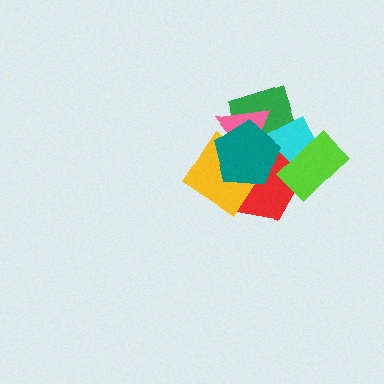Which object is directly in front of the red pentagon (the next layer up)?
The pink triangle is directly in front of the red pentagon.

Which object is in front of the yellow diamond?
The teal pentagon is in front of the yellow diamond.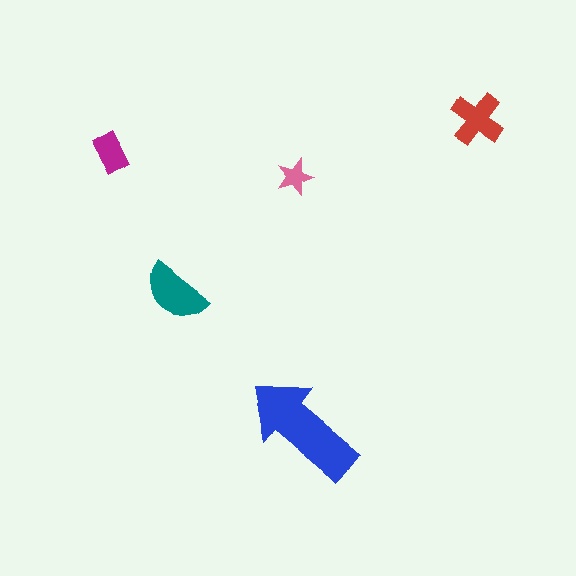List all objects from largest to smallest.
The blue arrow, the teal semicircle, the red cross, the magenta rectangle, the pink star.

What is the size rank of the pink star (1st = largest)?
5th.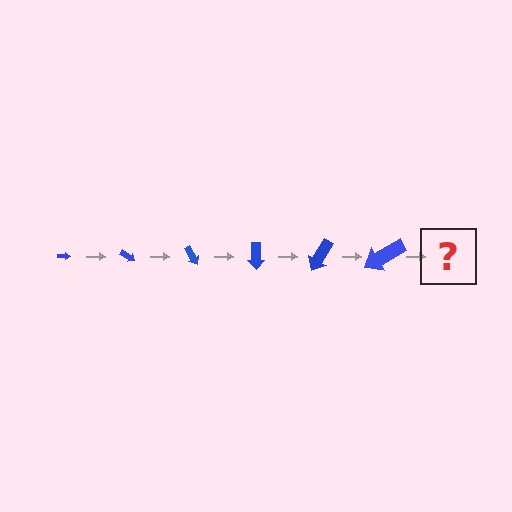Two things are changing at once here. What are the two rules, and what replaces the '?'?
The two rules are that the arrow grows larger each step and it rotates 30 degrees each step. The '?' should be an arrow, larger than the previous one and rotated 180 degrees from the start.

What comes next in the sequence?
The next element should be an arrow, larger than the previous one and rotated 180 degrees from the start.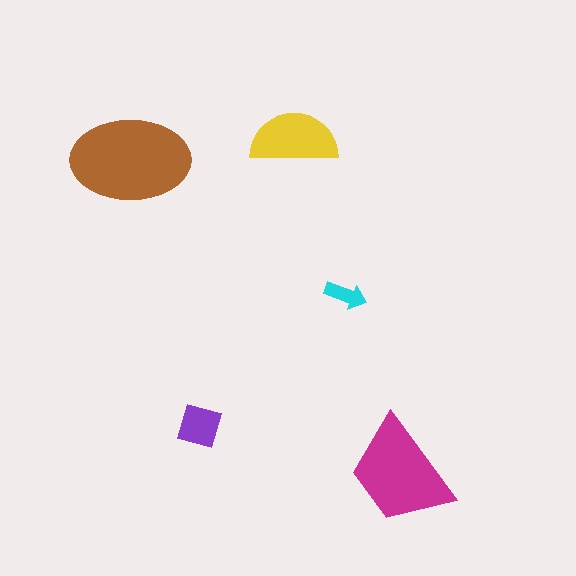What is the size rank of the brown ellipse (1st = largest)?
1st.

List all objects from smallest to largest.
The cyan arrow, the purple diamond, the yellow semicircle, the magenta trapezoid, the brown ellipse.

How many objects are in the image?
There are 5 objects in the image.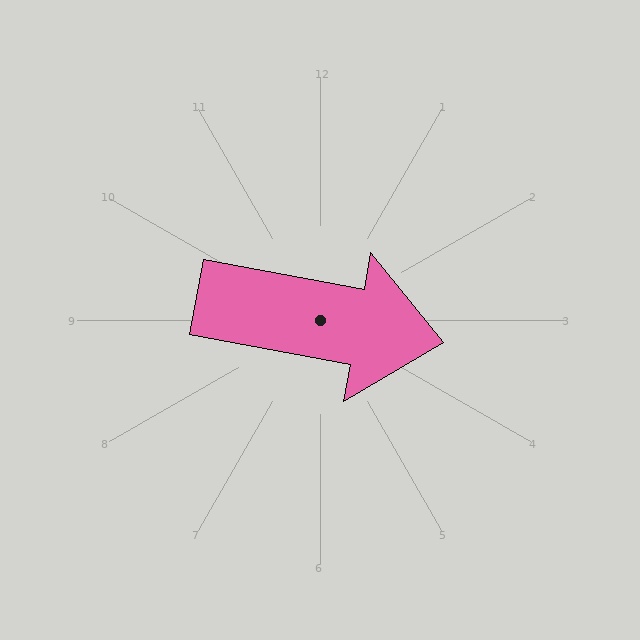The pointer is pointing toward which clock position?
Roughly 3 o'clock.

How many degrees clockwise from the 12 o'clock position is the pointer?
Approximately 100 degrees.